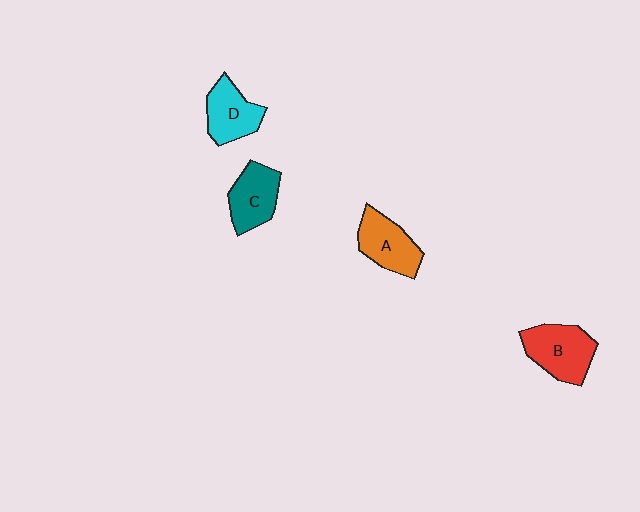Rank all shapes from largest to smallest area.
From largest to smallest: B (red), A (orange), C (teal), D (cyan).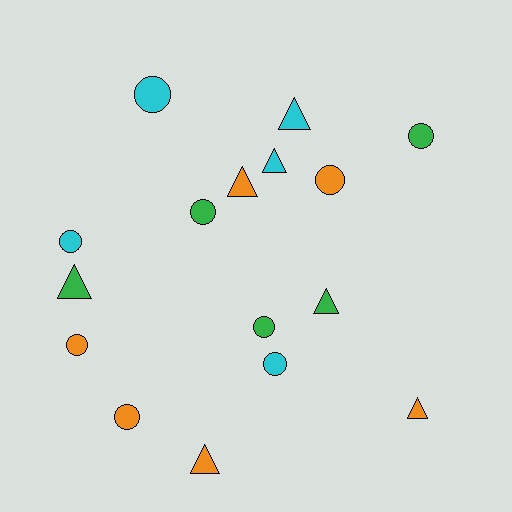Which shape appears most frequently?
Circle, with 9 objects.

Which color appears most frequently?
Orange, with 6 objects.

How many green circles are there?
There are 3 green circles.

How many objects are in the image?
There are 16 objects.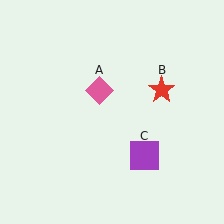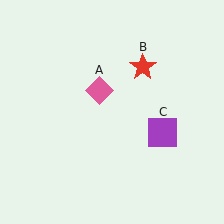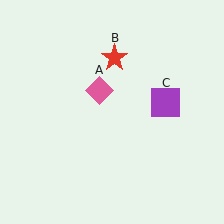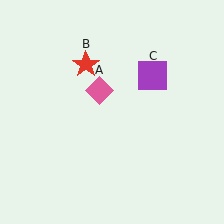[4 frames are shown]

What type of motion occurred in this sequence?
The red star (object B), purple square (object C) rotated counterclockwise around the center of the scene.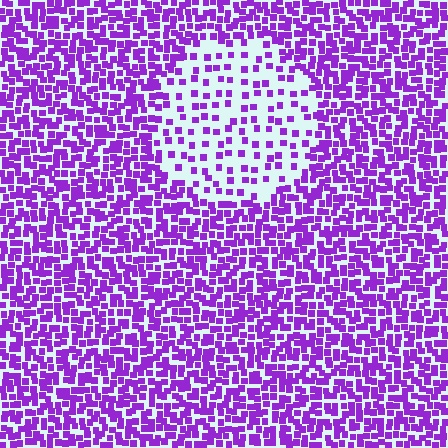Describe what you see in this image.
The image contains small purple elements arranged at two different densities. A circle-shaped region is visible where the elements are less densely packed than the surrounding area.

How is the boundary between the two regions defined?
The boundary is defined by a change in element density (approximately 2.6x ratio). All elements are the same color, size, and shape.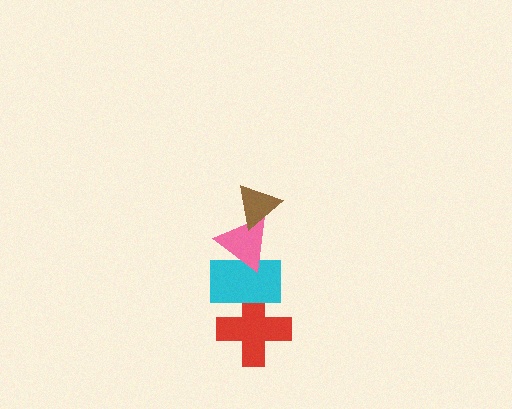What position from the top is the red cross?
The red cross is 4th from the top.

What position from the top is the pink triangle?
The pink triangle is 2nd from the top.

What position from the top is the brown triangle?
The brown triangle is 1st from the top.